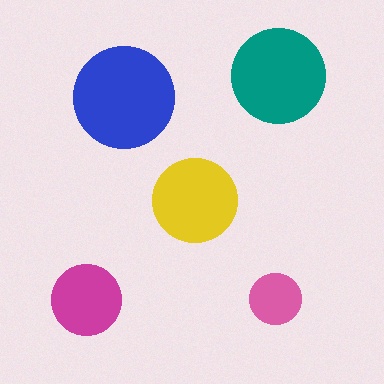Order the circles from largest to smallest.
the blue one, the teal one, the yellow one, the magenta one, the pink one.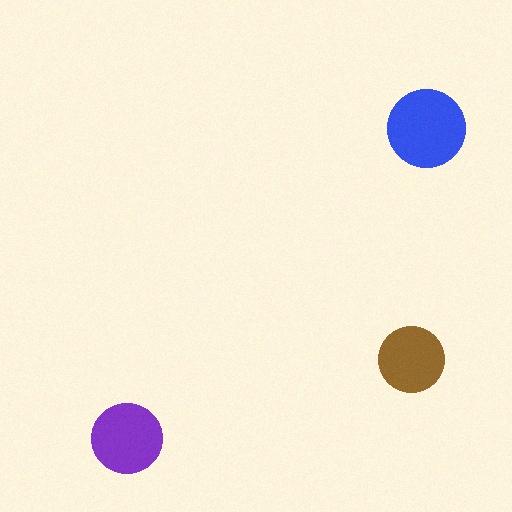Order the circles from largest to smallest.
the blue one, the purple one, the brown one.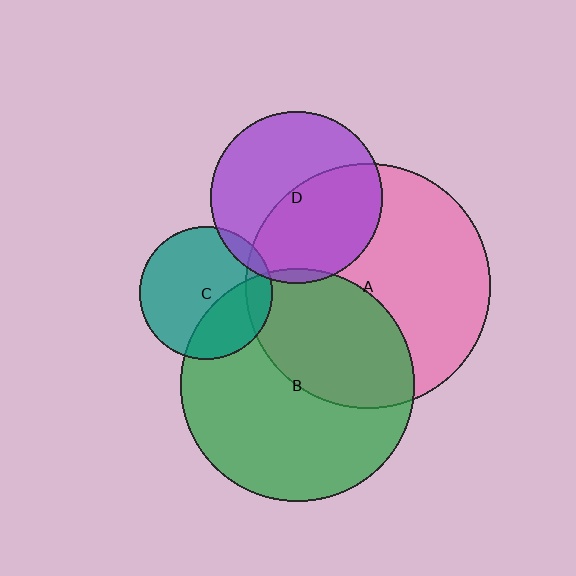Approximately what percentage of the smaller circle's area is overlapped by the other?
Approximately 10%.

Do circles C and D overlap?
Yes.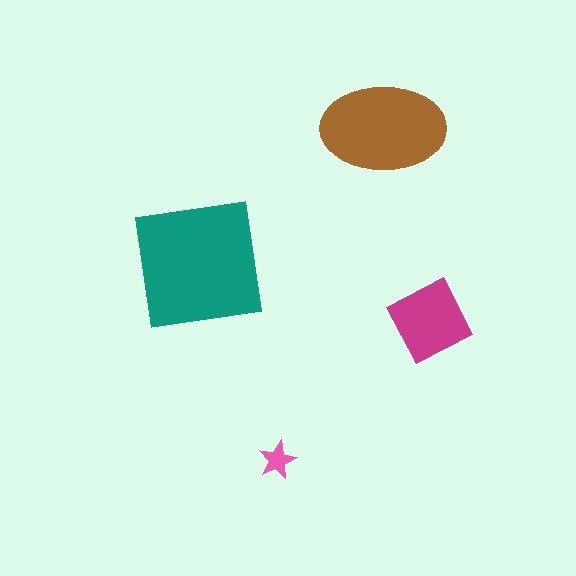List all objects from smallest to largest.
The pink star, the magenta diamond, the brown ellipse, the teal square.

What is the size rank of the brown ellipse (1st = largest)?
2nd.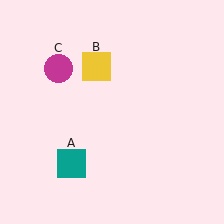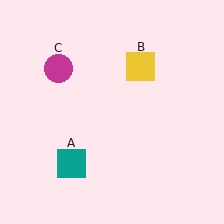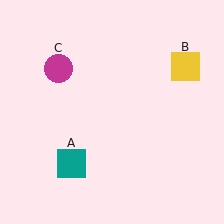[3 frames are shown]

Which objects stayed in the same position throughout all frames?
Teal square (object A) and magenta circle (object C) remained stationary.